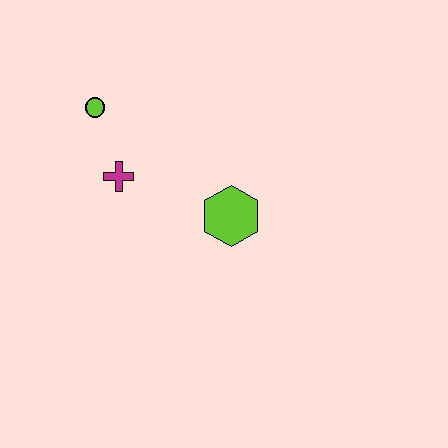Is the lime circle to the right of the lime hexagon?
No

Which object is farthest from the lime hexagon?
The lime circle is farthest from the lime hexagon.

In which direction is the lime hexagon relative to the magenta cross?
The lime hexagon is to the right of the magenta cross.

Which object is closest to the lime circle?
The magenta cross is closest to the lime circle.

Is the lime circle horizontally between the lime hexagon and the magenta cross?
No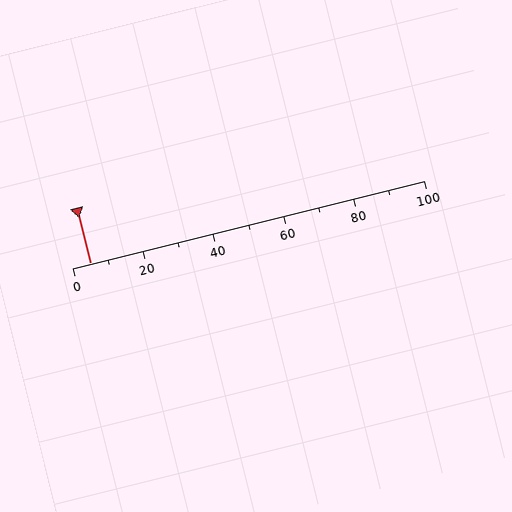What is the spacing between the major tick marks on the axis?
The major ticks are spaced 20 apart.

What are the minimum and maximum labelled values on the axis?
The axis runs from 0 to 100.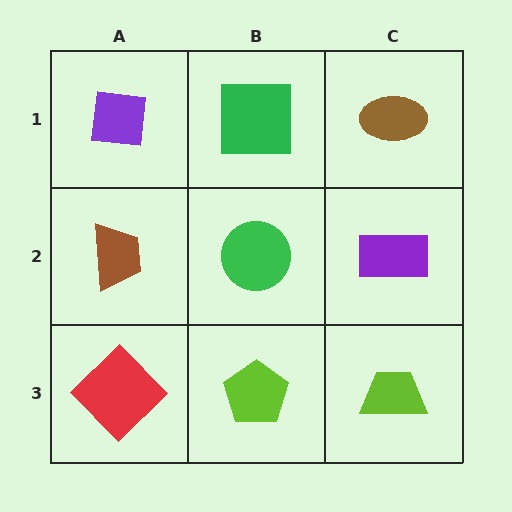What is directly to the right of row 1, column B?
A brown ellipse.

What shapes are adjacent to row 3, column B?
A green circle (row 2, column B), a red diamond (row 3, column A), a lime trapezoid (row 3, column C).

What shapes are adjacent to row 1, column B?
A green circle (row 2, column B), a purple square (row 1, column A), a brown ellipse (row 1, column C).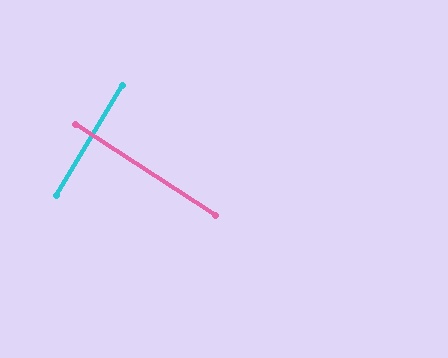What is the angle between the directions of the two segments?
Approximately 89 degrees.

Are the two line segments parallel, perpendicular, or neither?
Perpendicular — they meet at approximately 89°.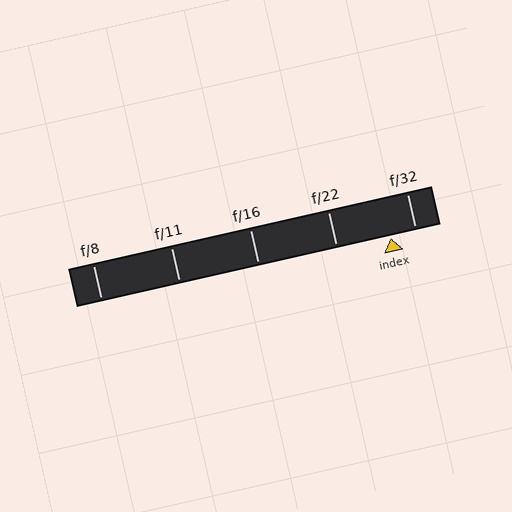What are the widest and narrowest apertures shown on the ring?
The widest aperture shown is f/8 and the narrowest is f/32.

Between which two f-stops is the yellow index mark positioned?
The index mark is between f/22 and f/32.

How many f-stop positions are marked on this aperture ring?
There are 5 f-stop positions marked.